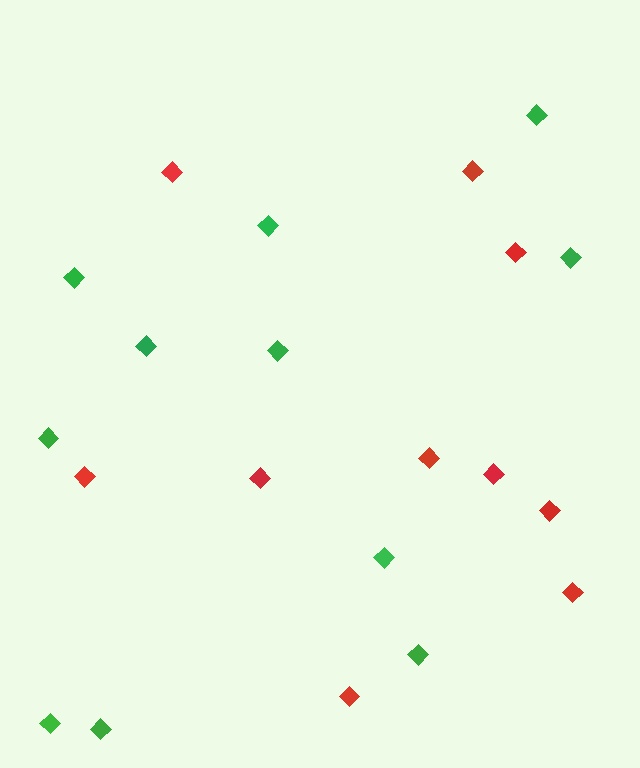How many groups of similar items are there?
There are 2 groups: one group of green diamonds (11) and one group of red diamonds (10).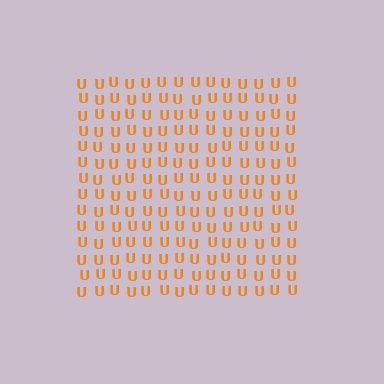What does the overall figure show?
The overall figure shows a square.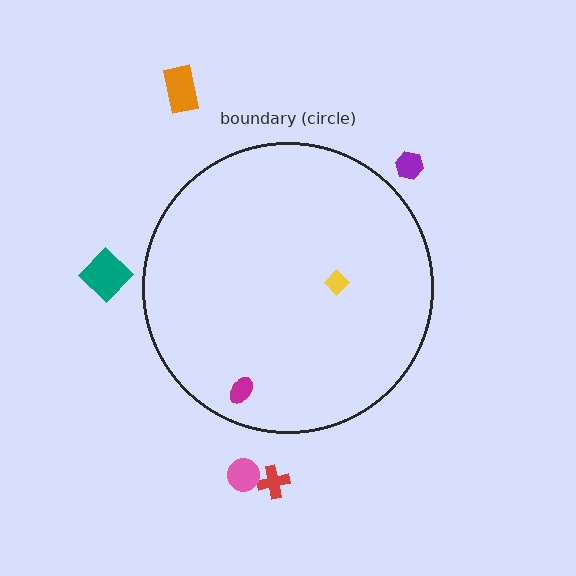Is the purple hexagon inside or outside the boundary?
Outside.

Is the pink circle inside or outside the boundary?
Outside.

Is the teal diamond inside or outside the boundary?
Outside.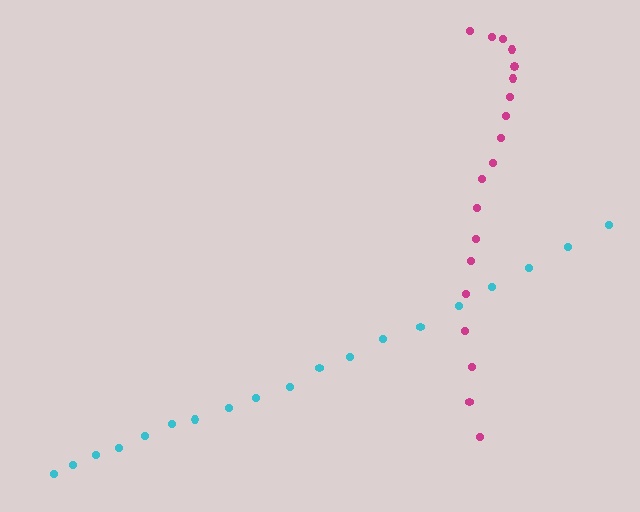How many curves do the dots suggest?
There are 2 distinct paths.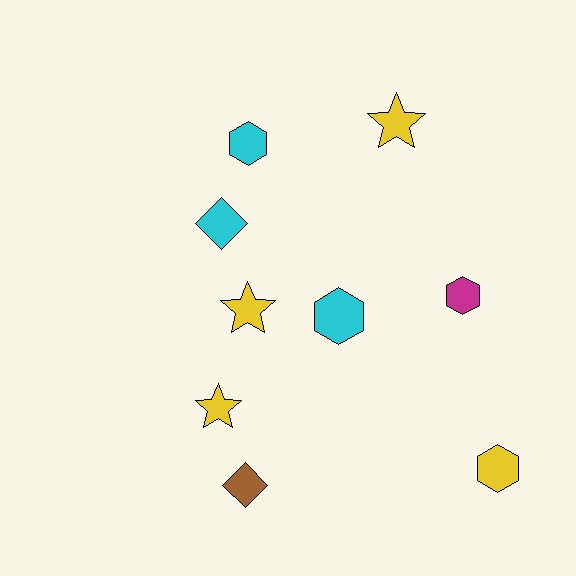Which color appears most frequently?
Yellow, with 4 objects.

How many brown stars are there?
There are no brown stars.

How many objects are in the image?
There are 9 objects.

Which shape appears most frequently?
Hexagon, with 4 objects.